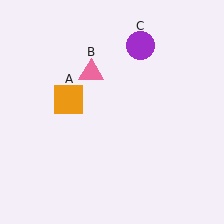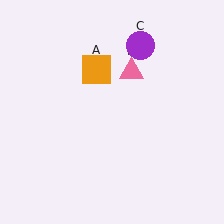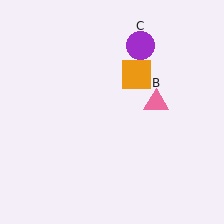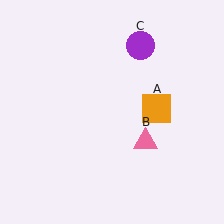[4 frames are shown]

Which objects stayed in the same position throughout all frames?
Purple circle (object C) remained stationary.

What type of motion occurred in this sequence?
The orange square (object A), pink triangle (object B) rotated clockwise around the center of the scene.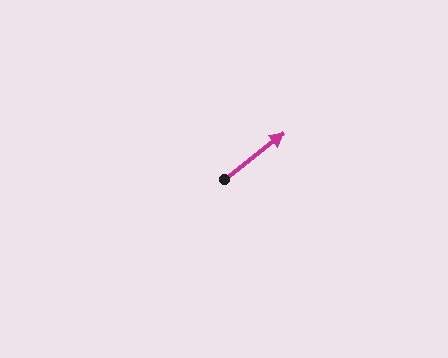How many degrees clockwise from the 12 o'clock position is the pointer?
Approximately 52 degrees.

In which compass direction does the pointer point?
Northeast.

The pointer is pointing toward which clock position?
Roughly 2 o'clock.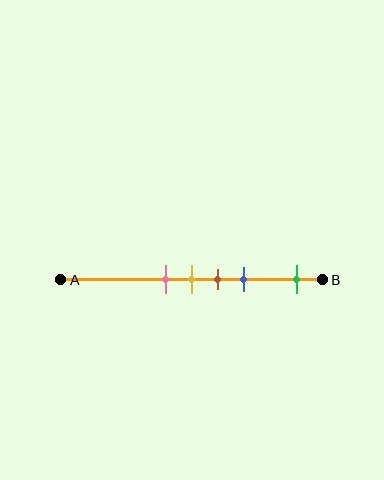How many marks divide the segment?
There are 5 marks dividing the segment.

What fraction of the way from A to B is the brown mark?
The brown mark is approximately 60% (0.6) of the way from A to B.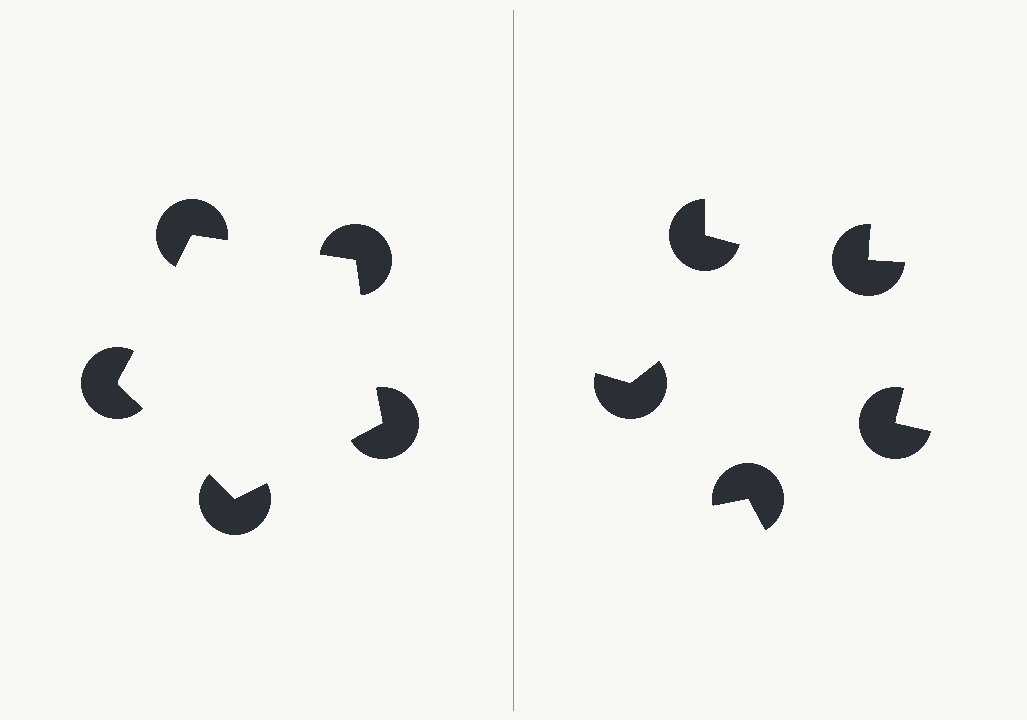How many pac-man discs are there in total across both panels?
10 — 5 on each side.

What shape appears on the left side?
An illusory pentagon.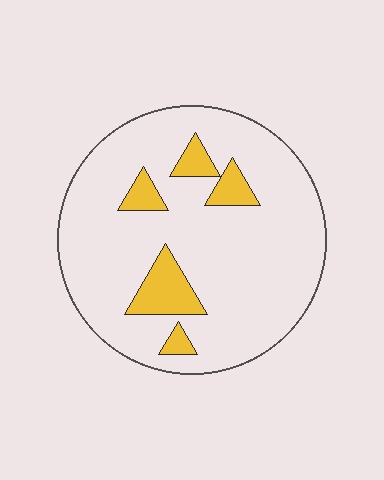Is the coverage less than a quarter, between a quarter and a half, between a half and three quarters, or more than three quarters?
Less than a quarter.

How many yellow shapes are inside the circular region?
5.